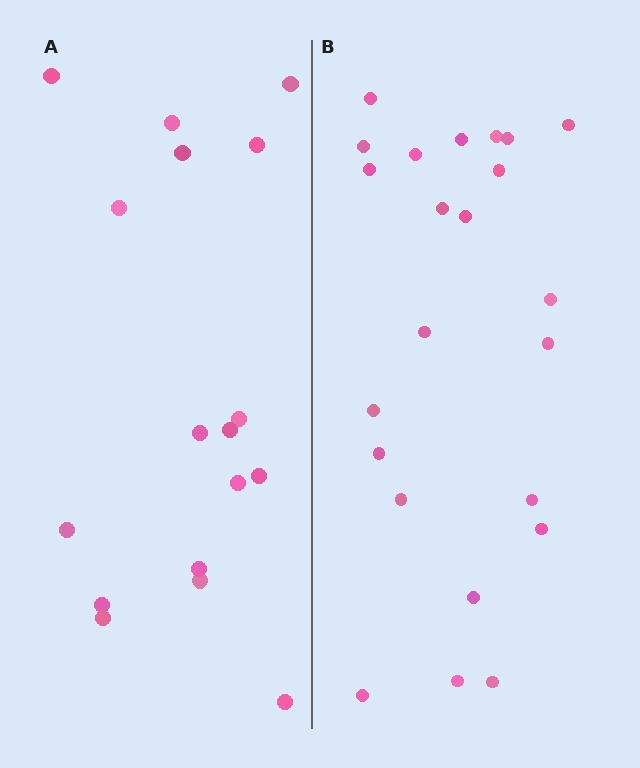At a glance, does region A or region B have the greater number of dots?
Region B (the right region) has more dots.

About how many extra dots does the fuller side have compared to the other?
Region B has about 6 more dots than region A.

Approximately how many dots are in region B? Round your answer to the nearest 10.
About 20 dots. (The exact count is 23, which rounds to 20.)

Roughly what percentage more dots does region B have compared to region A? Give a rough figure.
About 35% more.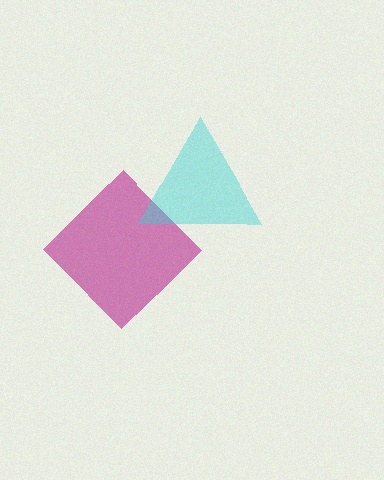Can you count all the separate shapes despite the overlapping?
Yes, there are 2 separate shapes.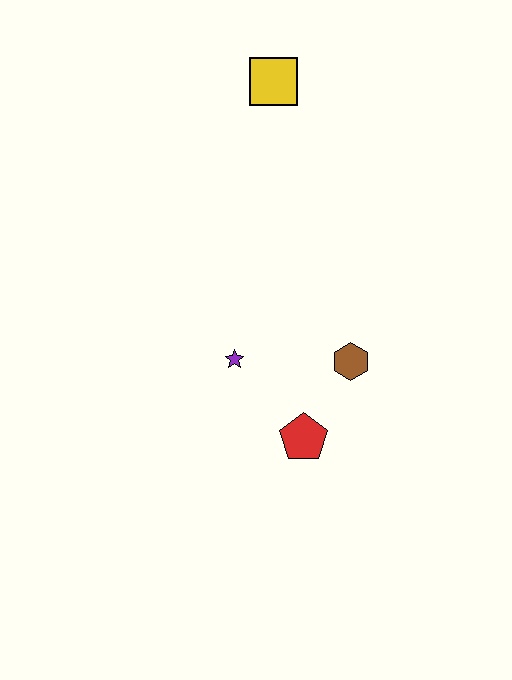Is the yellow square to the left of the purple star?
No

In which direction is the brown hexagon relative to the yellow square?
The brown hexagon is below the yellow square.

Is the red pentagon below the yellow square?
Yes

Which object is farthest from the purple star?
The yellow square is farthest from the purple star.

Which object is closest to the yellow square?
The purple star is closest to the yellow square.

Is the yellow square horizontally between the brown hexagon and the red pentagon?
No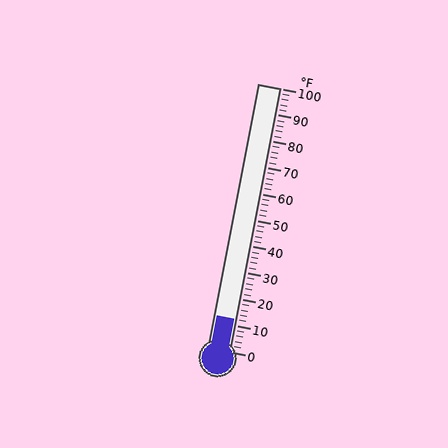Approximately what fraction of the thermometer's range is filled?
The thermometer is filled to approximately 10% of its range.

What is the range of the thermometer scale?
The thermometer scale ranges from 0°F to 100°F.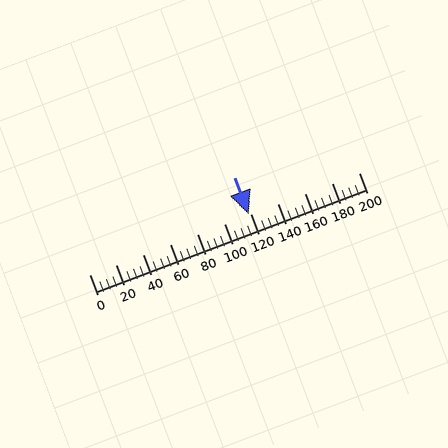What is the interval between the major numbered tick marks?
The major tick marks are spaced 20 units apart.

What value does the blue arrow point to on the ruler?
The blue arrow points to approximately 118.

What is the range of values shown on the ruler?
The ruler shows values from 0 to 200.